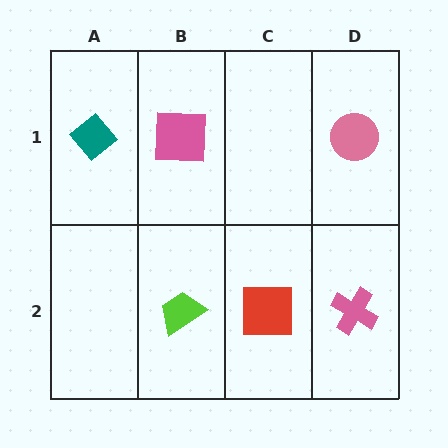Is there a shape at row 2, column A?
No, that cell is empty.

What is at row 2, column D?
A pink cross.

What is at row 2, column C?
A red square.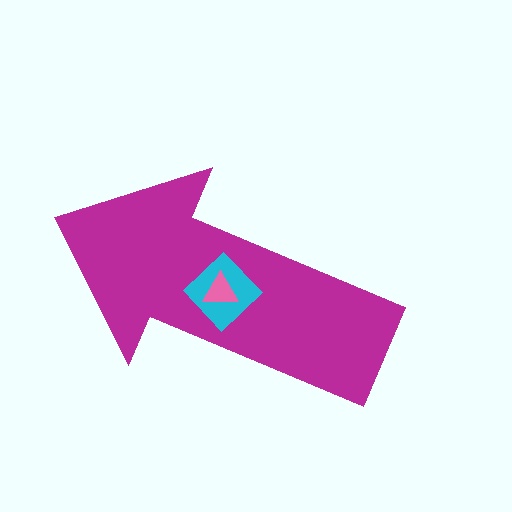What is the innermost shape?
The pink triangle.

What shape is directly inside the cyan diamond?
The pink triangle.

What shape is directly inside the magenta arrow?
The cyan diamond.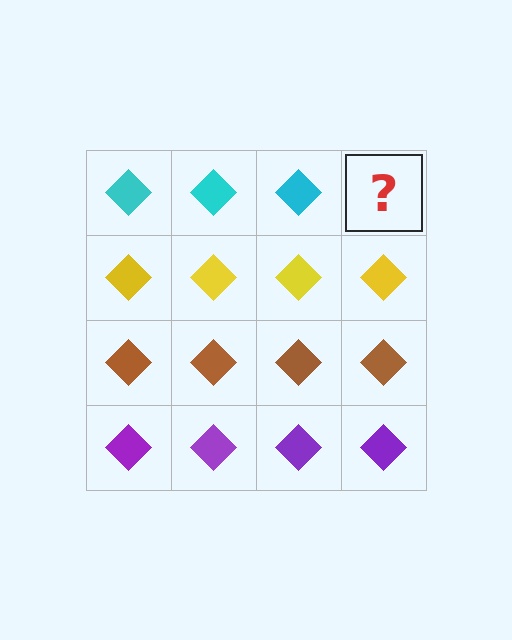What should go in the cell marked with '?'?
The missing cell should contain a cyan diamond.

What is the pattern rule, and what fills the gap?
The rule is that each row has a consistent color. The gap should be filled with a cyan diamond.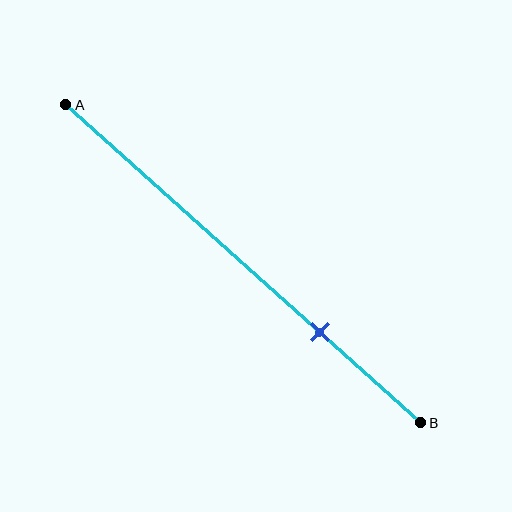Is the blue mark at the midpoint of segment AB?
No, the mark is at about 70% from A, not at the 50% midpoint.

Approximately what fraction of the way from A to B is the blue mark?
The blue mark is approximately 70% of the way from A to B.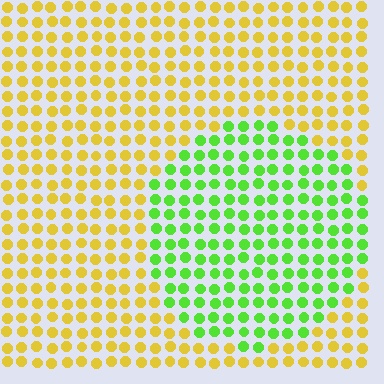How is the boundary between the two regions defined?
The boundary is defined purely by a slight shift in hue (about 59 degrees). Spacing, size, and orientation are identical on both sides.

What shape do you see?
I see a circle.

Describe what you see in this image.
The image is filled with small yellow elements in a uniform arrangement. A circle-shaped region is visible where the elements are tinted to a slightly different hue, forming a subtle color boundary.